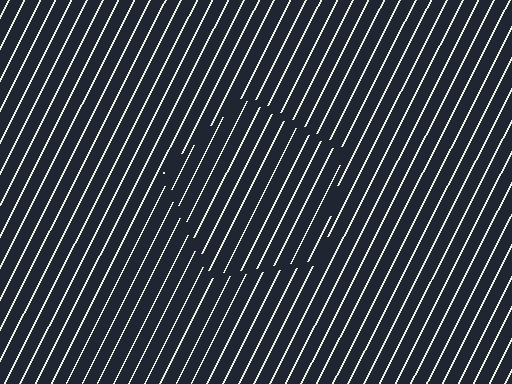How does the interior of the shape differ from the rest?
The interior of the shape contains the same grating, shifted by half a period — the contour is defined by the phase discontinuity where line-ends from the inner and outer gratings abut.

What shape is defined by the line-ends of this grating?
An illusory pentagon. The interior of the shape contains the same grating, shifted by half a period — the contour is defined by the phase discontinuity where line-ends from the inner and outer gratings abut.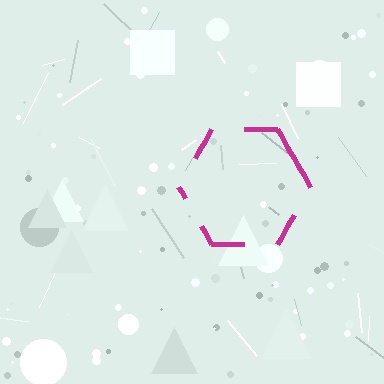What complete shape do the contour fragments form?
The contour fragments form a hexagon.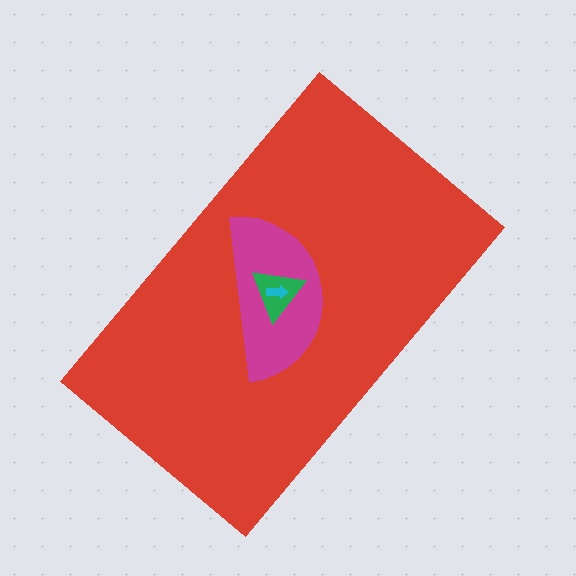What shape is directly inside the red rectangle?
The magenta semicircle.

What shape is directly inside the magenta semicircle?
The green triangle.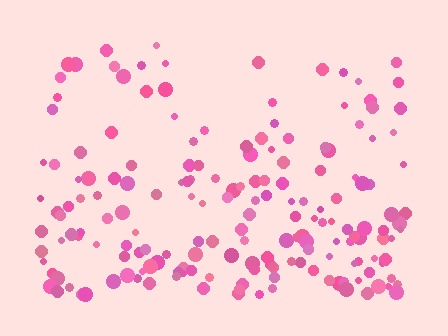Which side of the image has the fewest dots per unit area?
The top.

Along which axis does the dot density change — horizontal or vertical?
Vertical.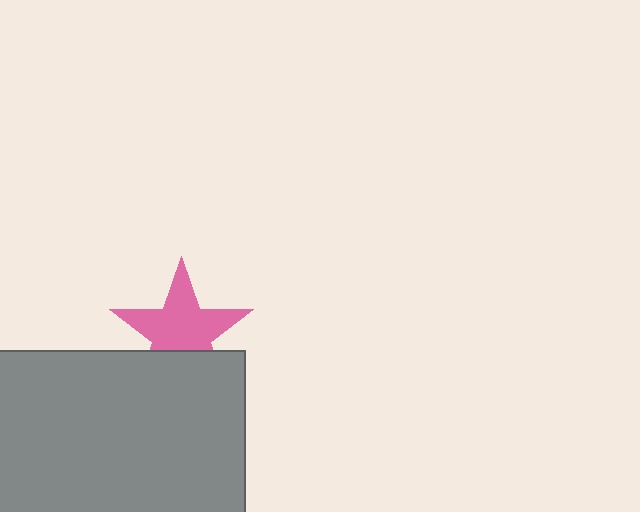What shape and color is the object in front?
The object in front is a gray rectangle.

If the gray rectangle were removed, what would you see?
You would see the complete pink star.